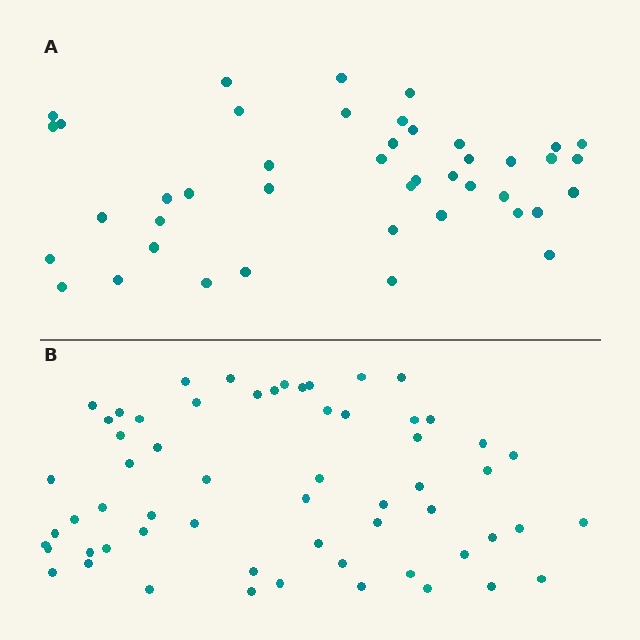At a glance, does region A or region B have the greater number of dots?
Region B (the bottom region) has more dots.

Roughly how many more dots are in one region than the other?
Region B has approximately 15 more dots than region A.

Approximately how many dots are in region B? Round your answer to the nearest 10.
About 60 dots.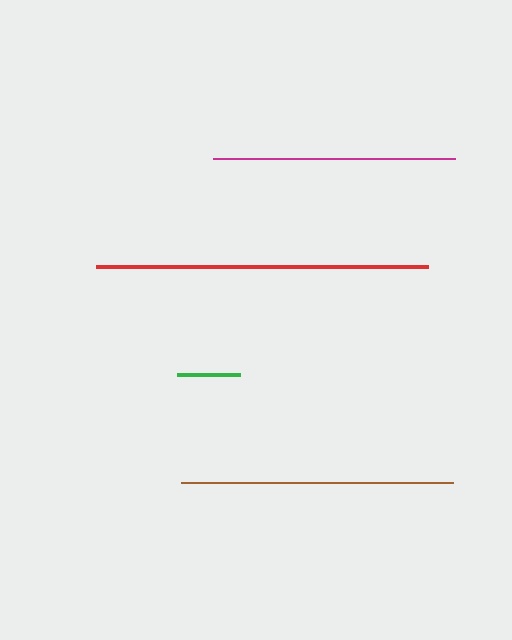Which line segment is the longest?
The red line is the longest at approximately 332 pixels.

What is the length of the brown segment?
The brown segment is approximately 272 pixels long.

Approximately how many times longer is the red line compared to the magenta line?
The red line is approximately 1.4 times the length of the magenta line.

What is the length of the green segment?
The green segment is approximately 63 pixels long.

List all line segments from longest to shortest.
From longest to shortest: red, brown, magenta, green.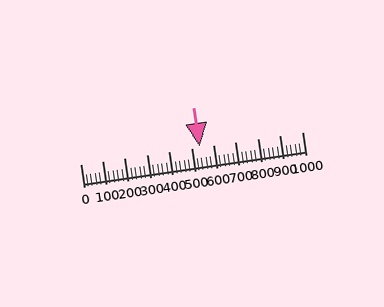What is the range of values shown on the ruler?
The ruler shows values from 0 to 1000.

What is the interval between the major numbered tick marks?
The major tick marks are spaced 100 units apart.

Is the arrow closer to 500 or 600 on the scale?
The arrow is closer to 500.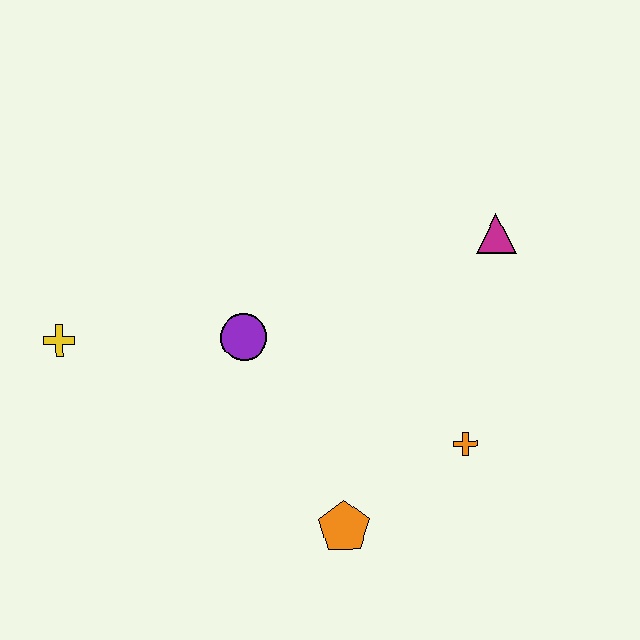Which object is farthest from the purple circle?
The magenta triangle is farthest from the purple circle.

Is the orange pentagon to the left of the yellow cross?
No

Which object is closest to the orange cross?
The orange pentagon is closest to the orange cross.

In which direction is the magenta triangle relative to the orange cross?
The magenta triangle is above the orange cross.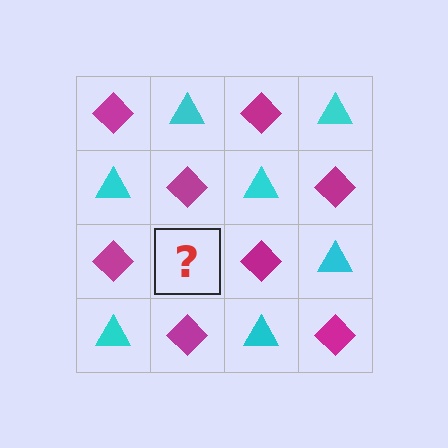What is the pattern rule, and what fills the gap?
The rule is that it alternates magenta diamond and cyan triangle in a checkerboard pattern. The gap should be filled with a cyan triangle.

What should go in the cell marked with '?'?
The missing cell should contain a cyan triangle.